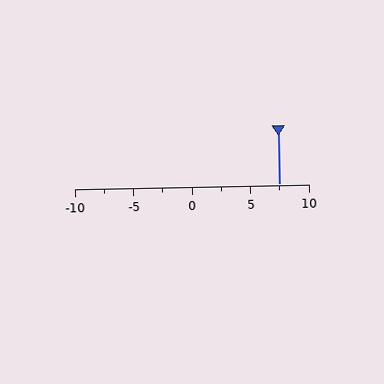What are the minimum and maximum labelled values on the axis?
The axis runs from -10 to 10.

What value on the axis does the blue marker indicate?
The marker indicates approximately 7.5.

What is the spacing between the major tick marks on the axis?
The major ticks are spaced 5 apart.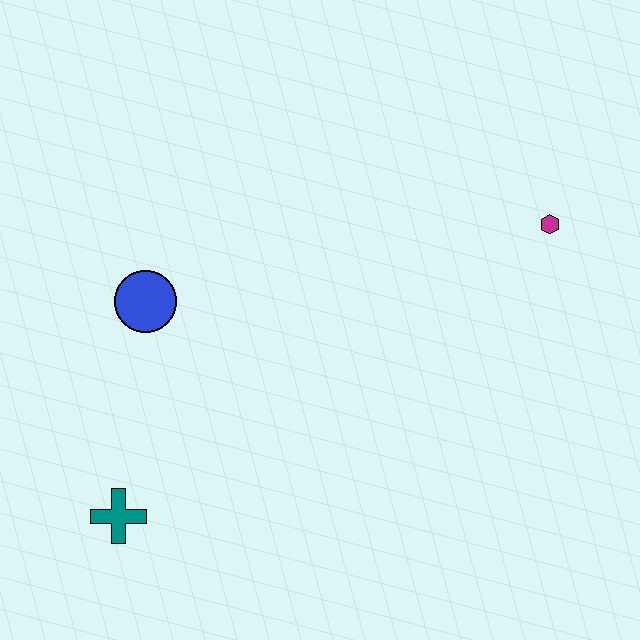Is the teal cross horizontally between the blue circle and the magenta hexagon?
No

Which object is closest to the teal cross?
The blue circle is closest to the teal cross.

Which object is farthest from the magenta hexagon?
The teal cross is farthest from the magenta hexagon.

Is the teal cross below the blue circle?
Yes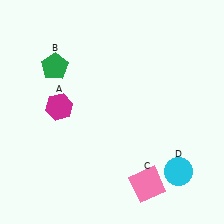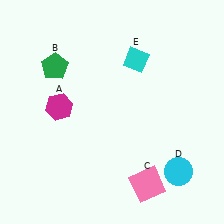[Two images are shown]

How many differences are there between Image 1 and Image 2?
There is 1 difference between the two images.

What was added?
A cyan diamond (E) was added in Image 2.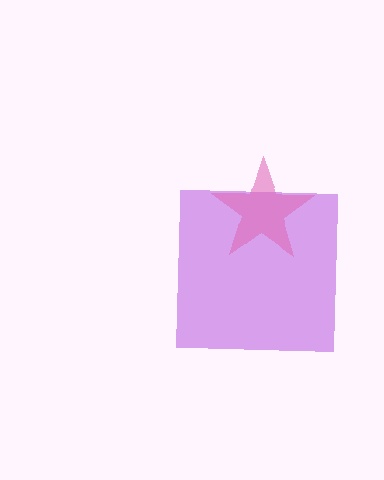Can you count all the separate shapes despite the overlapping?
Yes, there are 2 separate shapes.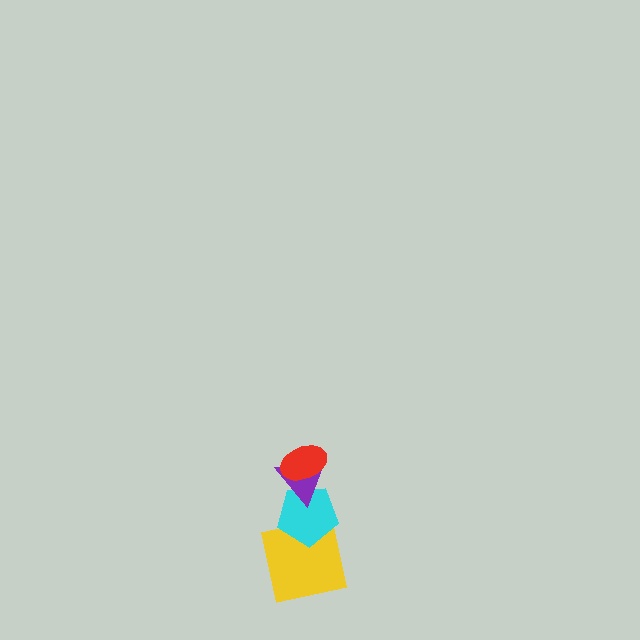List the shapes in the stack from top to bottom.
From top to bottom: the red ellipse, the purple triangle, the cyan pentagon, the yellow square.